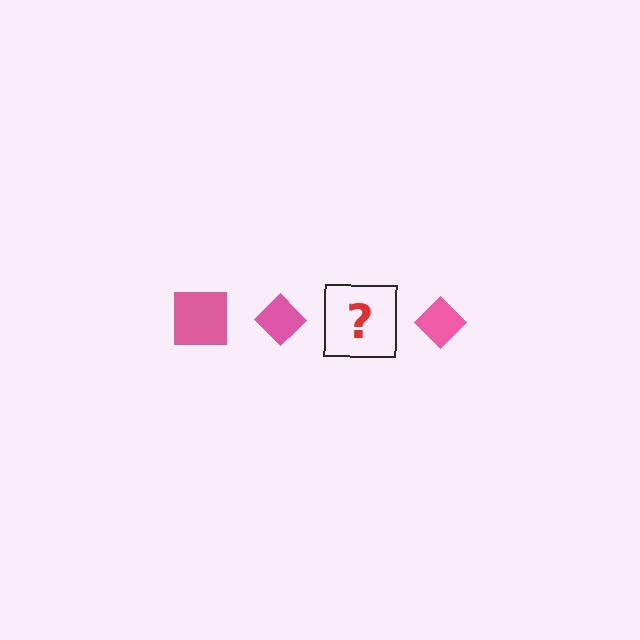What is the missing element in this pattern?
The missing element is a pink square.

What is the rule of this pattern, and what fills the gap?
The rule is that the pattern cycles through square, diamond shapes in pink. The gap should be filled with a pink square.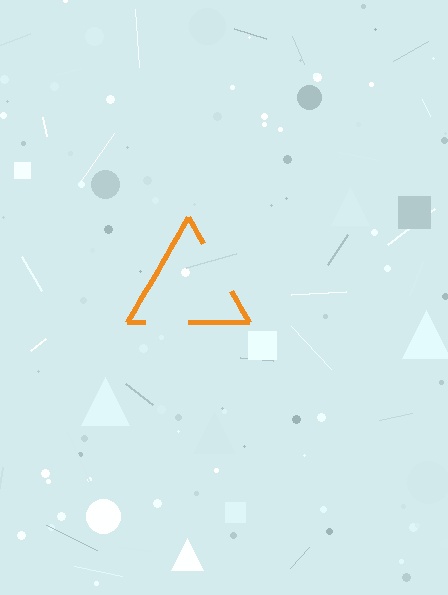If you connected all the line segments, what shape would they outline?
They would outline a triangle.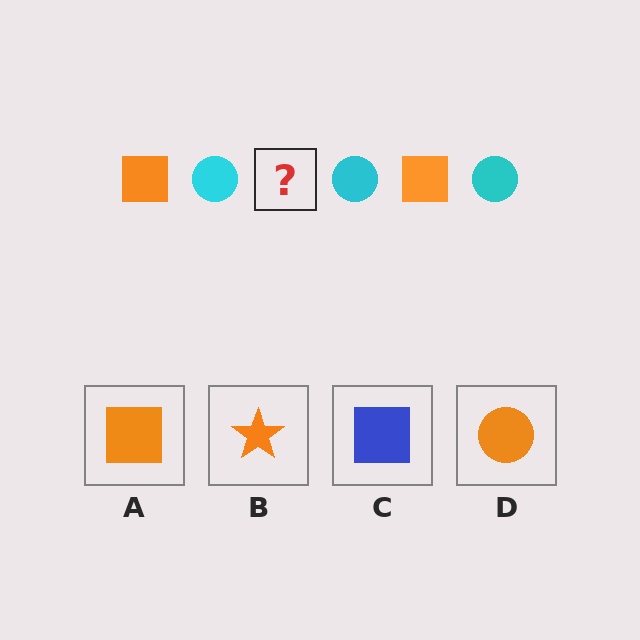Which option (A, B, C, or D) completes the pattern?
A.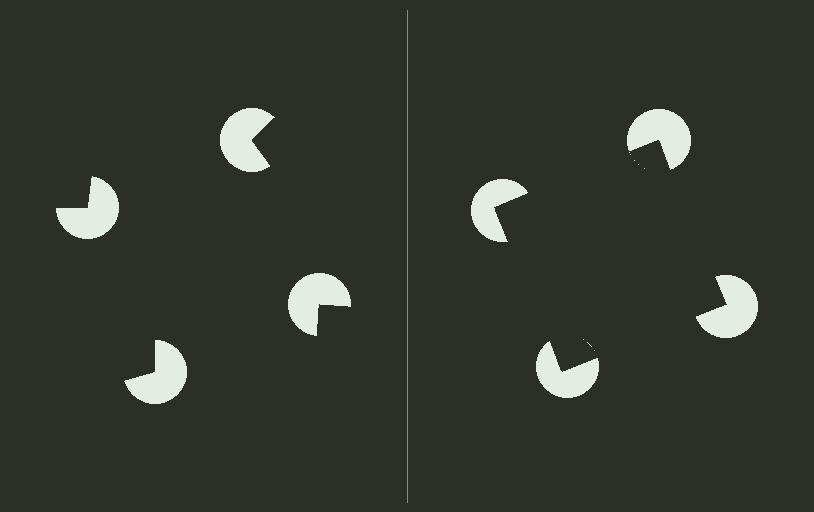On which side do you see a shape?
An illusory square appears on the right side. On the left side the wedge cuts are rotated, so no coherent shape forms.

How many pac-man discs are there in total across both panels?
8 — 4 on each side.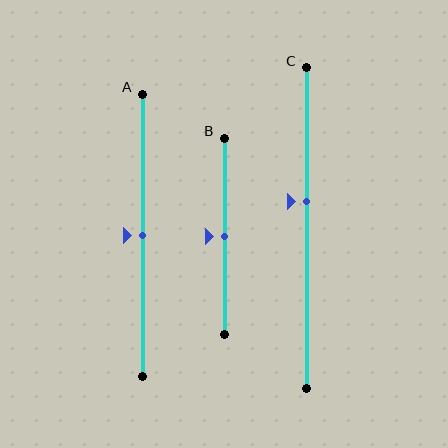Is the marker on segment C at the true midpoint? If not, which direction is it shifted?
No, the marker on segment C is shifted upward by about 8% of the segment length.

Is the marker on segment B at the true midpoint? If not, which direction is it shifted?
Yes, the marker on segment B is at the true midpoint.